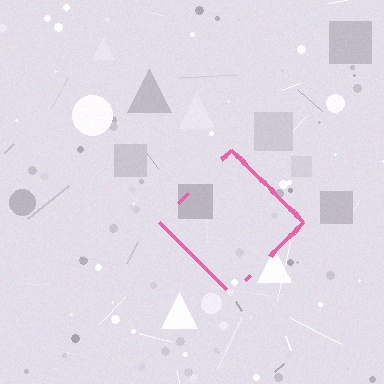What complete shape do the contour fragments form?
The contour fragments form a diamond.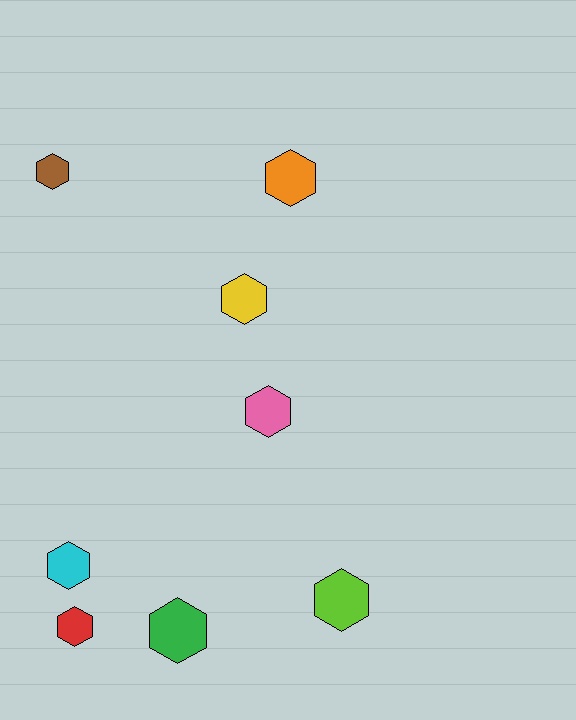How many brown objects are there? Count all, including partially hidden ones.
There is 1 brown object.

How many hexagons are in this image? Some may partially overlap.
There are 8 hexagons.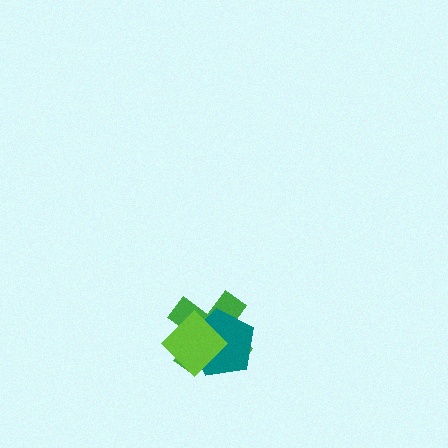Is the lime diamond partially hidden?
No, no other shape covers it.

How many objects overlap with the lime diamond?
2 objects overlap with the lime diamond.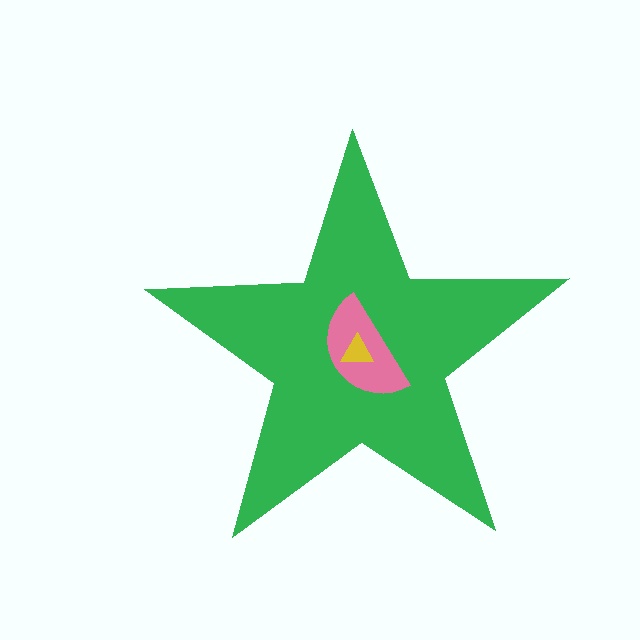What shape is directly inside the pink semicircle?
The yellow triangle.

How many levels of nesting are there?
3.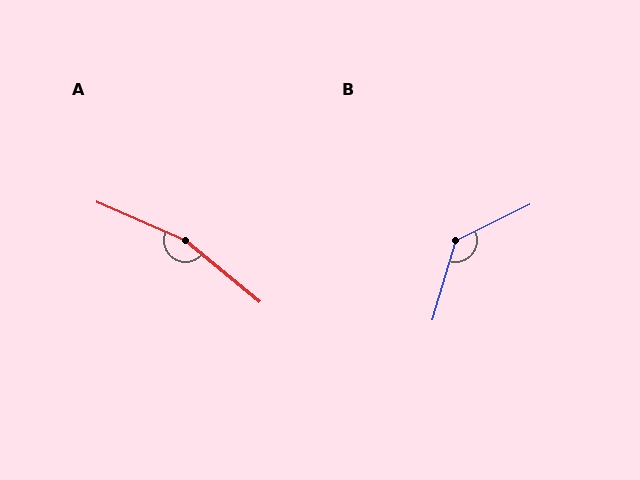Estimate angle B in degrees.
Approximately 132 degrees.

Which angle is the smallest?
B, at approximately 132 degrees.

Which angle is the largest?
A, at approximately 163 degrees.